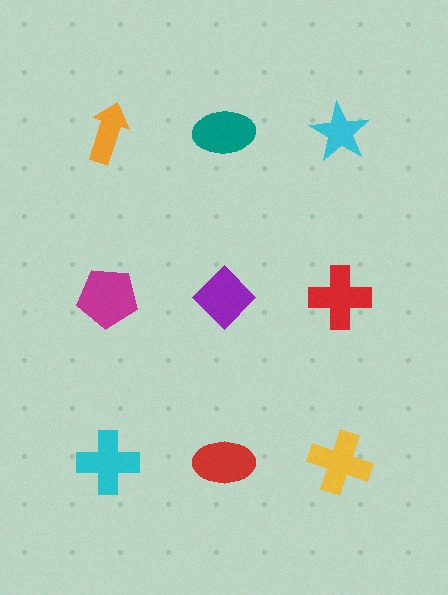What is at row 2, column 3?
A red cross.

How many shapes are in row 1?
3 shapes.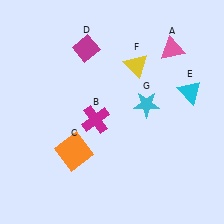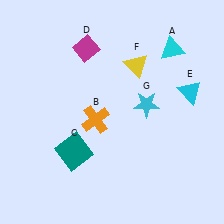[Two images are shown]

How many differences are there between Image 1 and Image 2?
There are 3 differences between the two images.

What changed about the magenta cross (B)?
In Image 1, B is magenta. In Image 2, it changed to orange.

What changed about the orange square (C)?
In Image 1, C is orange. In Image 2, it changed to teal.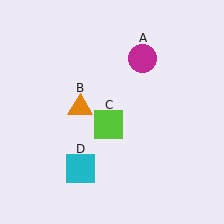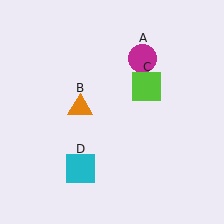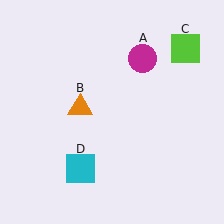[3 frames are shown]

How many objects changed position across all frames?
1 object changed position: lime square (object C).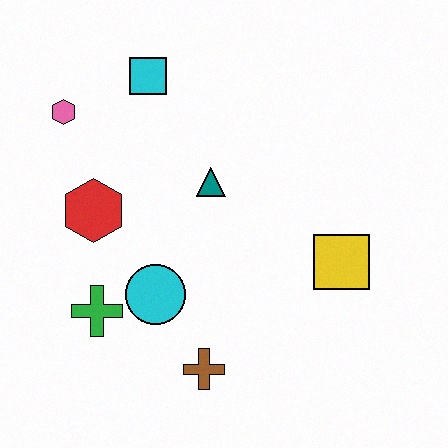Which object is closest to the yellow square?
The teal triangle is closest to the yellow square.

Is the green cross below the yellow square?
Yes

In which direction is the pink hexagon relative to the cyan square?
The pink hexagon is to the left of the cyan square.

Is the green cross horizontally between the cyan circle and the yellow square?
No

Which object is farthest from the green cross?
The yellow square is farthest from the green cross.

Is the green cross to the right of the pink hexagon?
Yes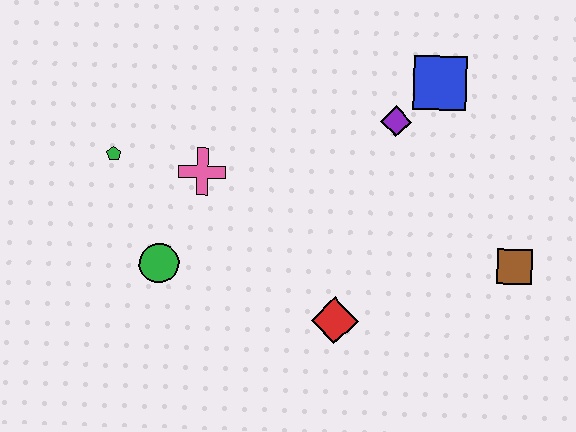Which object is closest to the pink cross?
The green pentagon is closest to the pink cross.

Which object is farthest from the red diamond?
The green pentagon is farthest from the red diamond.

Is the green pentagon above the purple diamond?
No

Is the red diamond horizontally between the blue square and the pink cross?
Yes